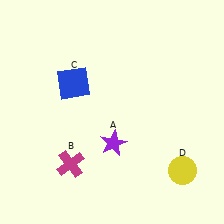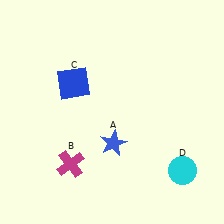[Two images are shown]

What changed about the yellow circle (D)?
In Image 1, D is yellow. In Image 2, it changed to cyan.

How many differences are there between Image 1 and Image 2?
There are 2 differences between the two images.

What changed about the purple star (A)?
In Image 1, A is purple. In Image 2, it changed to blue.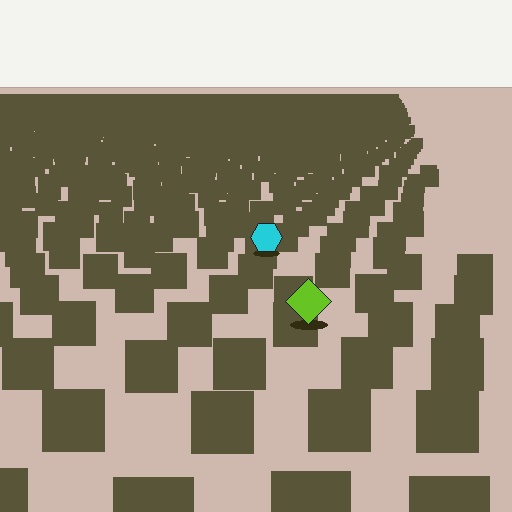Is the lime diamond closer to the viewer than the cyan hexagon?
Yes. The lime diamond is closer — you can tell from the texture gradient: the ground texture is coarser near it.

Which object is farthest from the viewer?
The cyan hexagon is farthest from the viewer. It appears smaller and the ground texture around it is denser.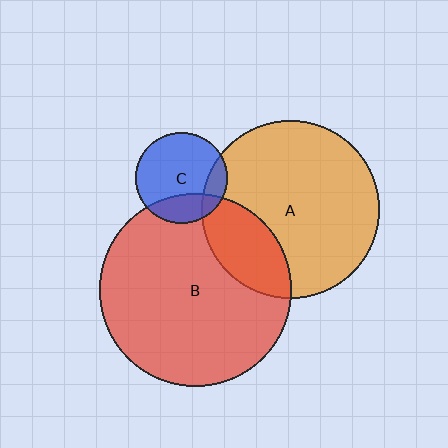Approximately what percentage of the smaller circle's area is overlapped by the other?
Approximately 25%.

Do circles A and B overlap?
Yes.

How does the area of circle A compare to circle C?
Approximately 3.8 times.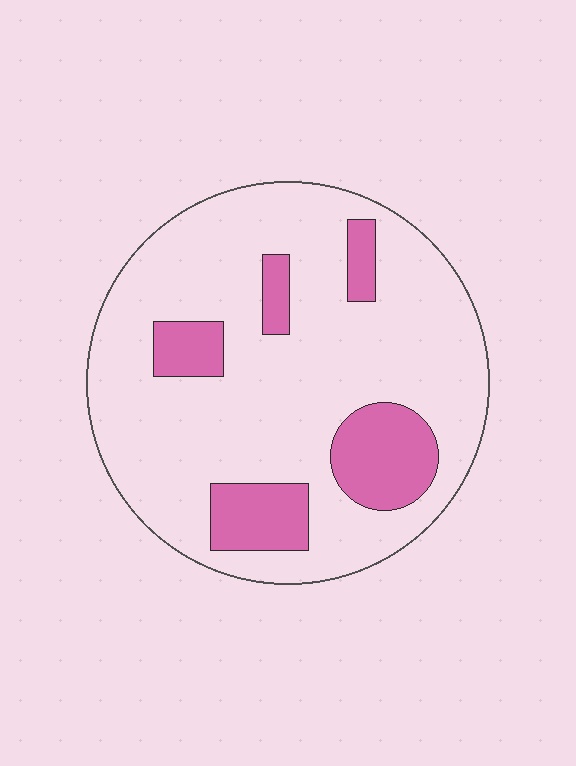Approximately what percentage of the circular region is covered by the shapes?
Approximately 20%.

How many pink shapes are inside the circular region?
5.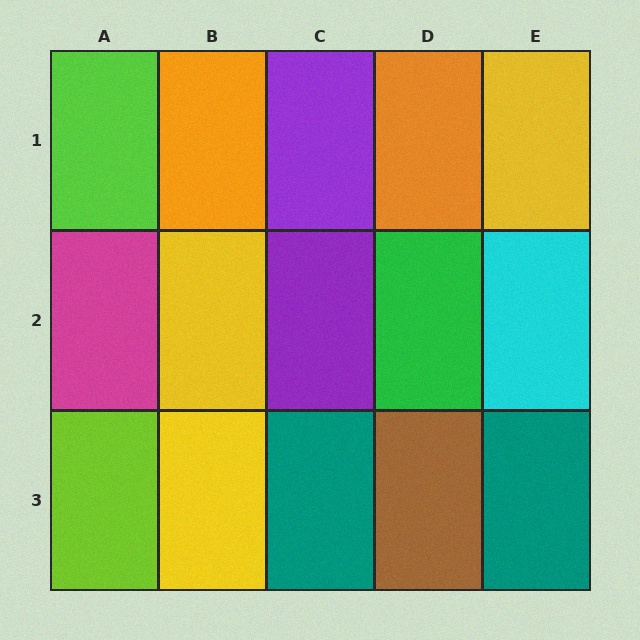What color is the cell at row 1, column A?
Lime.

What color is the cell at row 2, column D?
Green.